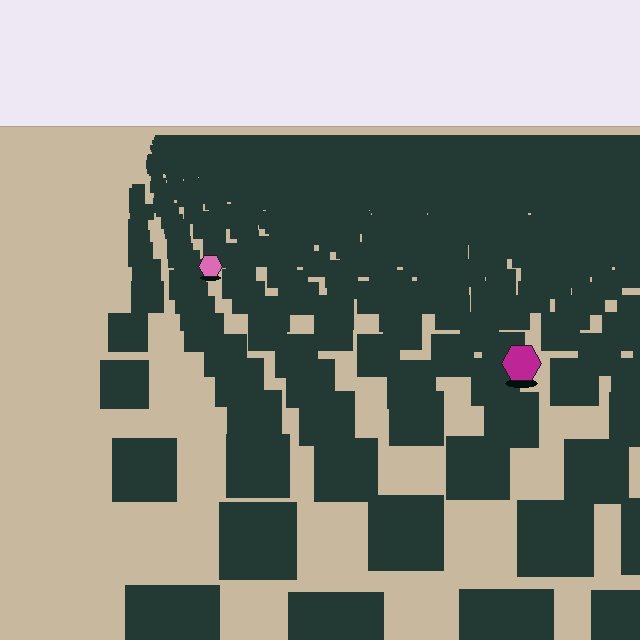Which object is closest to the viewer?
The magenta hexagon is closest. The texture marks near it are larger and more spread out.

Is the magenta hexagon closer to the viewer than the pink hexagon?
Yes. The magenta hexagon is closer — you can tell from the texture gradient: the ground texture is coarser near it.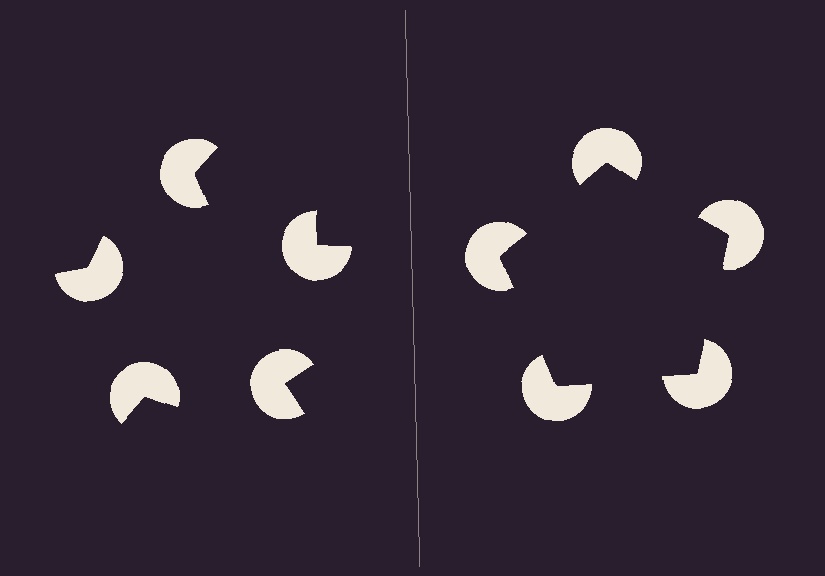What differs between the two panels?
The pac-man discs are positioned identically on both sides; only the wedge orientations differ. On the right they align to a pentagon; on the left they are misaligned.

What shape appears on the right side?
An illusory pentagon.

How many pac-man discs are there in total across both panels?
10 — 5 on each side.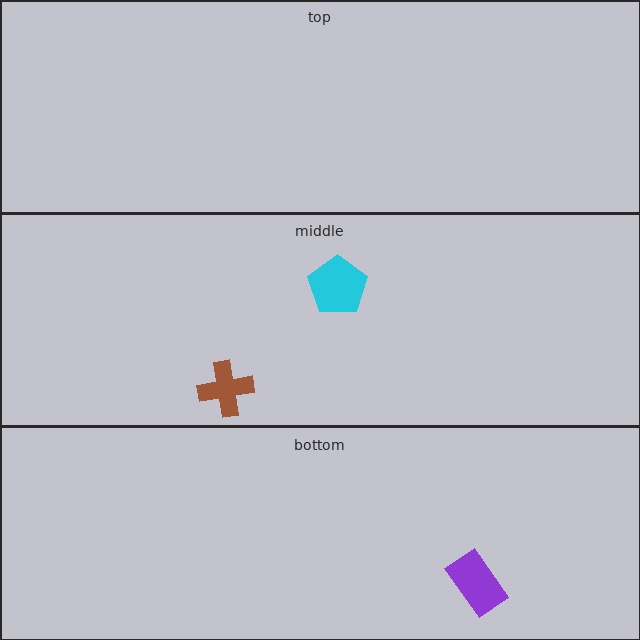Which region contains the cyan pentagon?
The middle region.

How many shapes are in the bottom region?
1.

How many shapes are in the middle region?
2.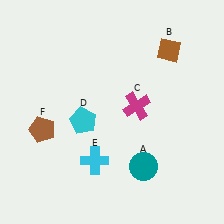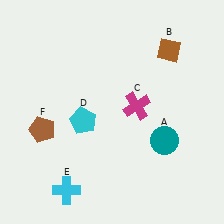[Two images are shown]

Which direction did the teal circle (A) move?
The teal circle (A) moved up.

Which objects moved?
The objects that moved are: the teal circle (A), the cyan cross (E).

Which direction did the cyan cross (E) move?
The cyan cross (E) moved down.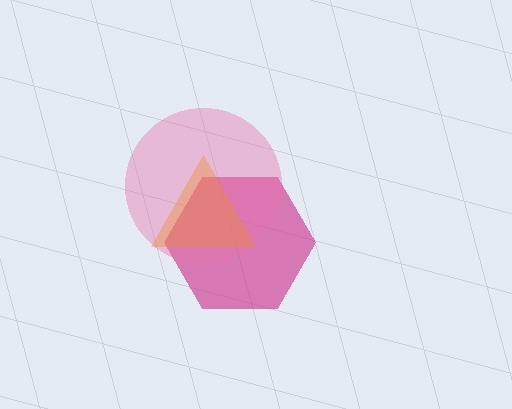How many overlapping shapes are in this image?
There are 3 overlapping shapes in the image.